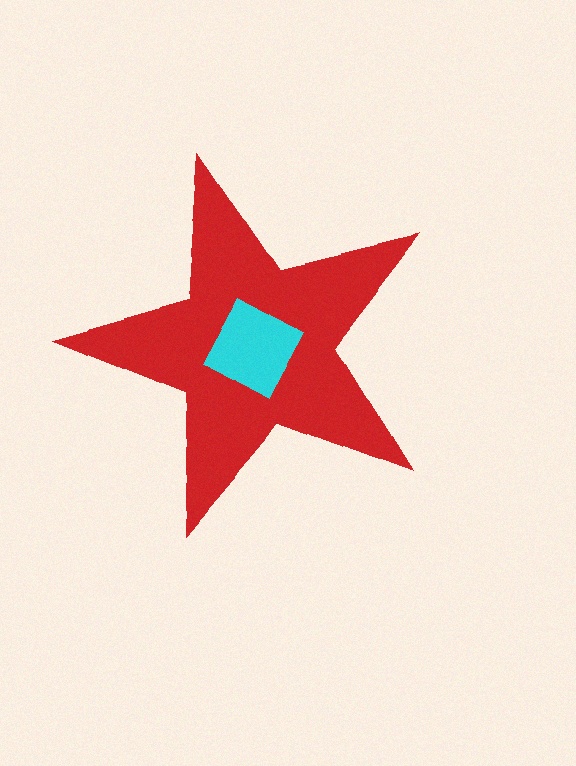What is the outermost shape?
The red star.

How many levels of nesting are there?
2.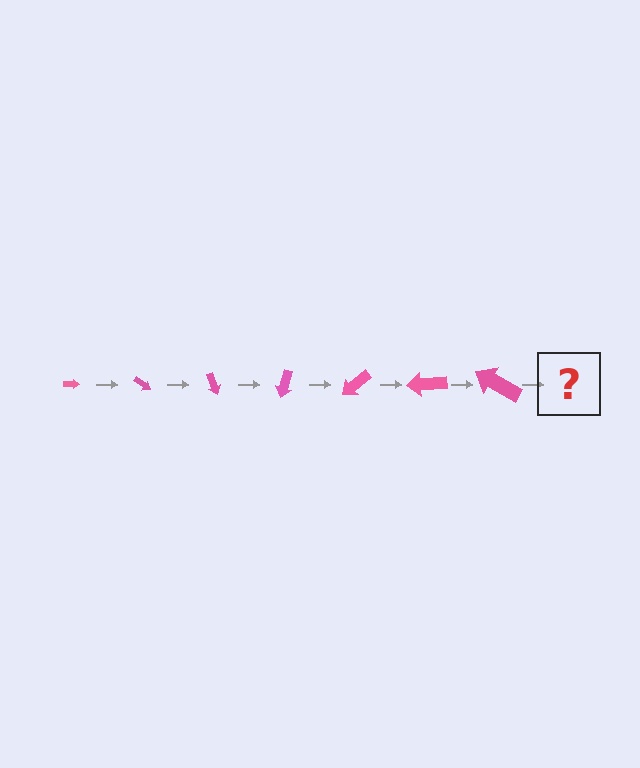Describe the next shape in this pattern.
It should be an arrow, larger than the previous one and rotated 245 degrees from the start.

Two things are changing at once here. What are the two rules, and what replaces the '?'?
The two rules are that the arrow grows larger each step and it rotates 35 degrees each step. The '?' should be an arrow, larger than the previous one and rotated 245 degrees from the start.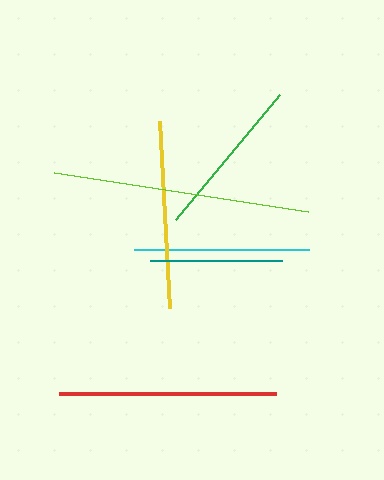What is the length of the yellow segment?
The yellow segment is approximately 187 pixels long.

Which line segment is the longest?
The lime line is the longest at approximately 257 pixels.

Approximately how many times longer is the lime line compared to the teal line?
The lime line is approximately 1.9 times the length of the teal line.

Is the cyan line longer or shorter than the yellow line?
The yellow line is longer than the cyan line.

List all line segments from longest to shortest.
From longest to shortest: lime, red, yellow, cyan, green, teal.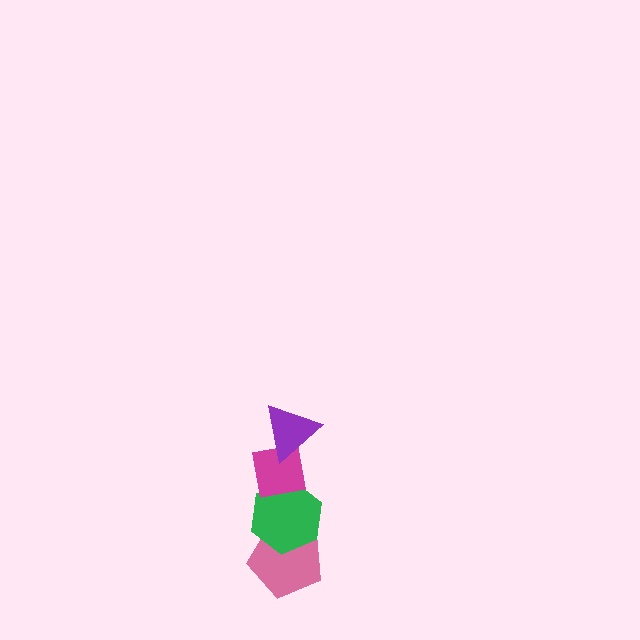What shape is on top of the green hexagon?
The magenta square is on top of the green hexagon.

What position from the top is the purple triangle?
The purple triangle is 1st from the top.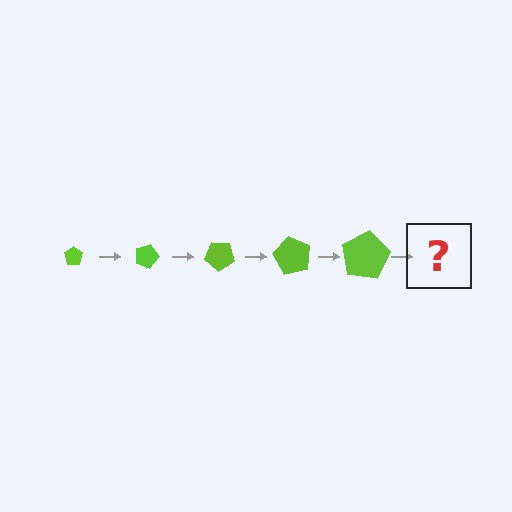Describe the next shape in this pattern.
It should be a pentagon, larger than the previous one and rotated 100 degrees from the start.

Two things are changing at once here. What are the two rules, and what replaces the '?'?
The two rules are that the pentagon grows larger each step and it rotates 20 degrees each step. The '?' should be a pentagon, larger than the previous one and rotated 100 degrees from the start.